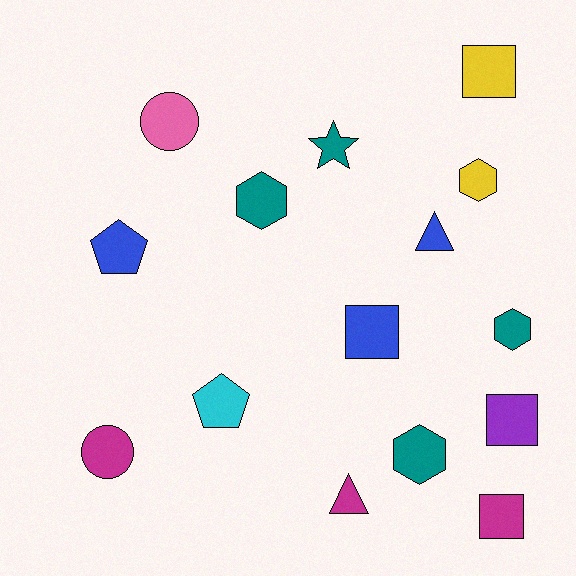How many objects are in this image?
There are 15 objects.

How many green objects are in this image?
There are no green objects.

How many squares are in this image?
There are 4 squares.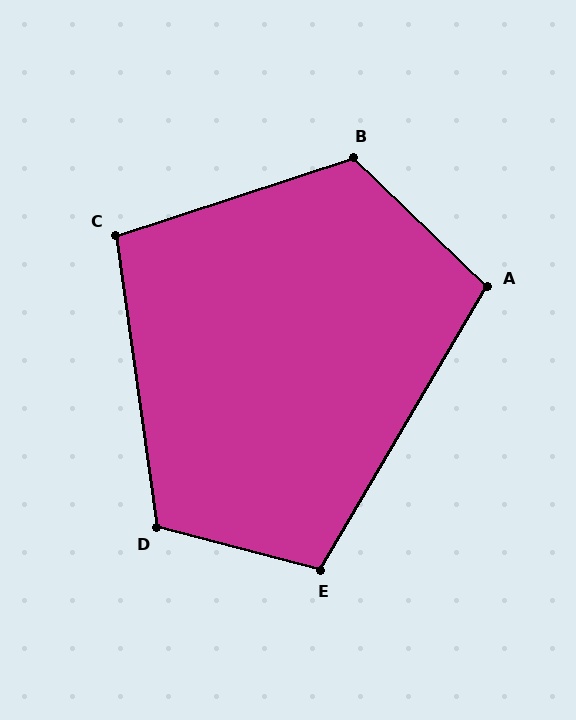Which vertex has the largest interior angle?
B, at approximately 118 degrees.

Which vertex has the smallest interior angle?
C, at approximately 100 degrees.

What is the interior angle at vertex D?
Approximately 113 degrees (obtuse).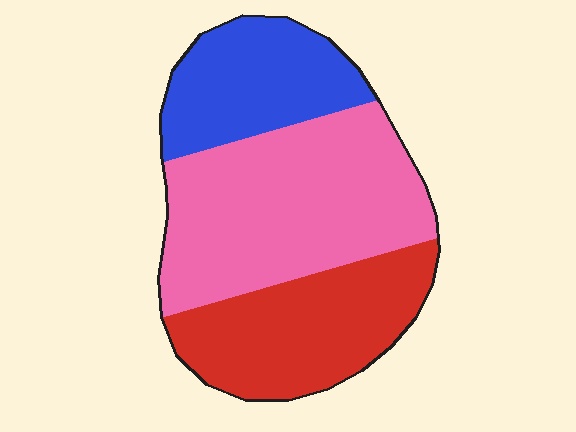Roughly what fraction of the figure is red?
Red takes up between a sixth and a third of the figure.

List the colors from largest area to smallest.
From largest to smallest: pink, red, blue.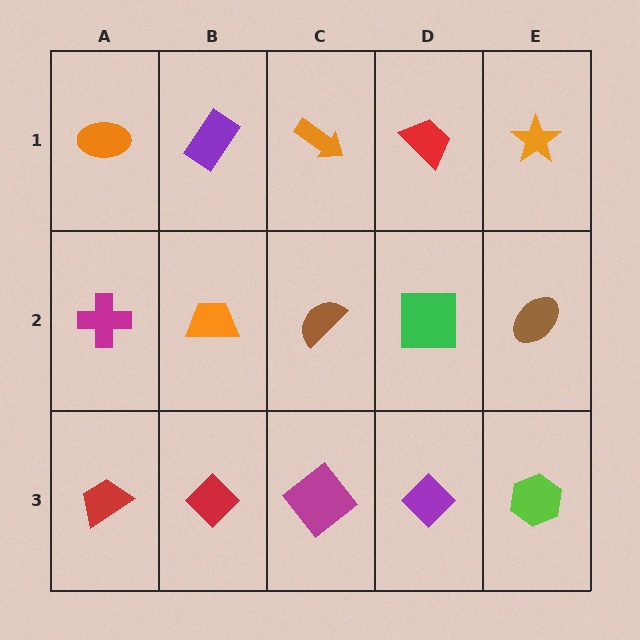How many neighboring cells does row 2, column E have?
3.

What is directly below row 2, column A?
A red trapezoid.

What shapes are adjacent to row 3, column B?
An orange trapezoid (row 2, column B), a red trapezoid (row 3, column A), a magenta diamond (row 3, column C).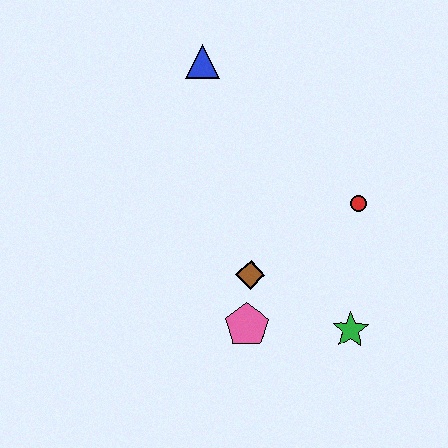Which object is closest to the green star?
The pink pentagon is closest to the green star.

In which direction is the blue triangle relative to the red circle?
The blue triangle is to the left of the red circle.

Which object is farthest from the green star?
The blue triangle is farthest from the green star.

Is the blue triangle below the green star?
No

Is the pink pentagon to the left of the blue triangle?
No